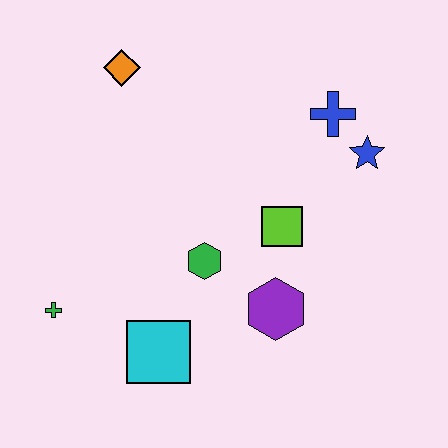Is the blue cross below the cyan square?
No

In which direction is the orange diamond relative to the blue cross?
The orange diamond is to the left of the blue cross.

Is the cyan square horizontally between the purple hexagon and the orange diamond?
Yes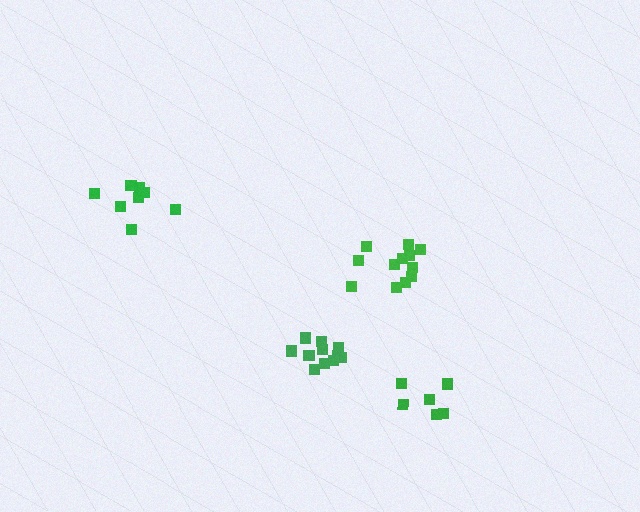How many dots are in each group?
Group 1: 11 dots, Group 2: 8 dots, Group 3: 12 dots, Group 4: 6 dots (37 total).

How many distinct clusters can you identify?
There are 4 distinct clusters.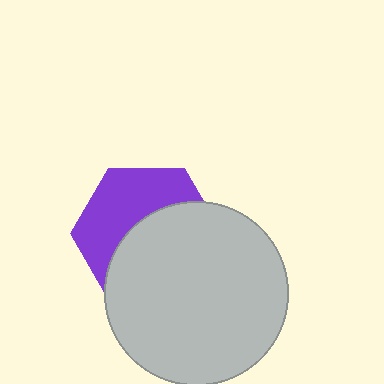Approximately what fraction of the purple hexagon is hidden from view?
Roughly 55% of the purple hexagon is hidden behind the light gray circle.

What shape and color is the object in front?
The object in front is a light gray circle.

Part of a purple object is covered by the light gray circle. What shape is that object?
It is a hexagon.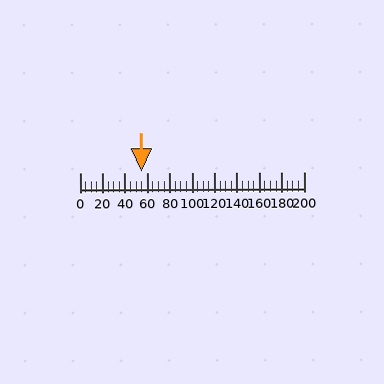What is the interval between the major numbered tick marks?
The major tick marks are spaced 20 units apart.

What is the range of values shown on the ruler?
The ruler shows values from 0 to 200.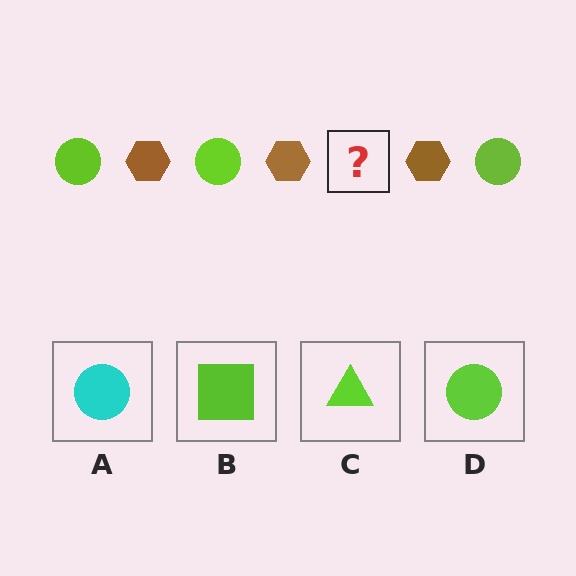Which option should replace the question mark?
Option D.